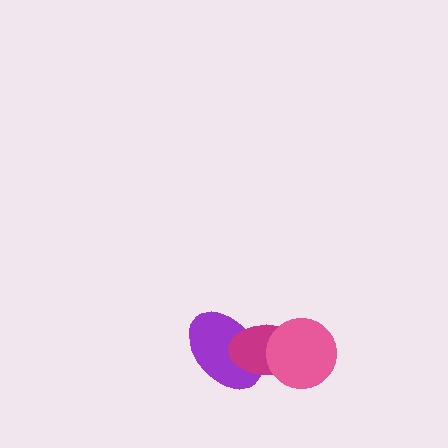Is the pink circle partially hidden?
No, no other shape covers it.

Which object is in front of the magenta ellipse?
The pink circle is in front of the magenta ellipse.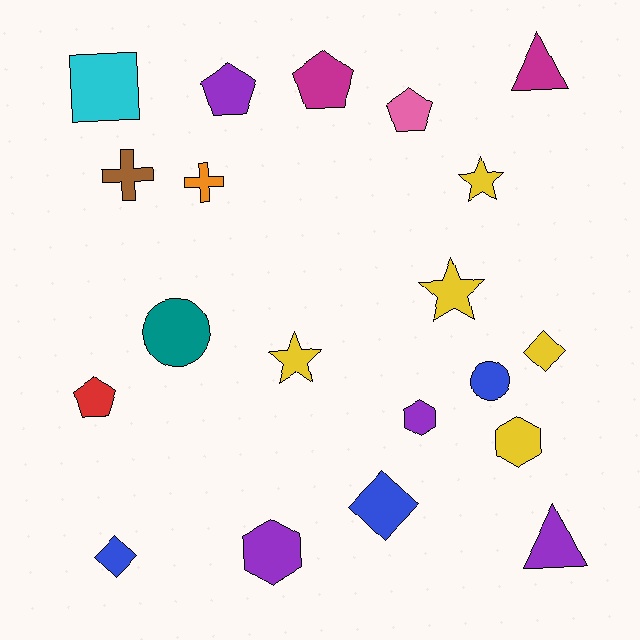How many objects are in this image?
There are 20 objects.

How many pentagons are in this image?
There are 4 pentagons.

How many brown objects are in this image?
There is 1 brown object.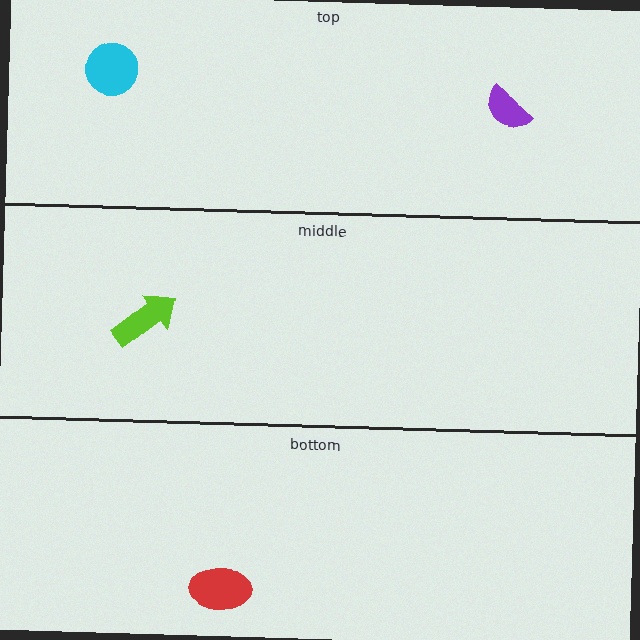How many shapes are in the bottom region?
1.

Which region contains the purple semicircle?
The top region.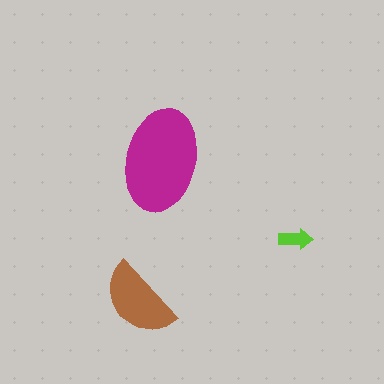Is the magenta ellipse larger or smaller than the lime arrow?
Larger.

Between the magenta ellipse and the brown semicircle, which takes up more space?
The magenta ellipse.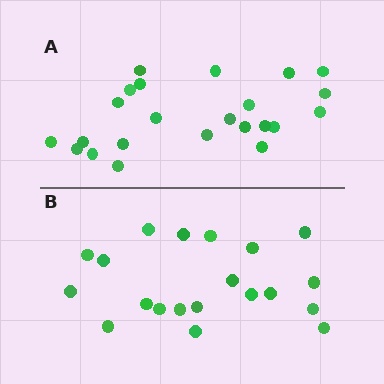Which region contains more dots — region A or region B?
Region A (the top region) has more dots.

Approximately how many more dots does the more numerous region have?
Region A has just a few more — roughly 2 or 3 more dots than region B.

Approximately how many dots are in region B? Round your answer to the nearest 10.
About 20 dots.